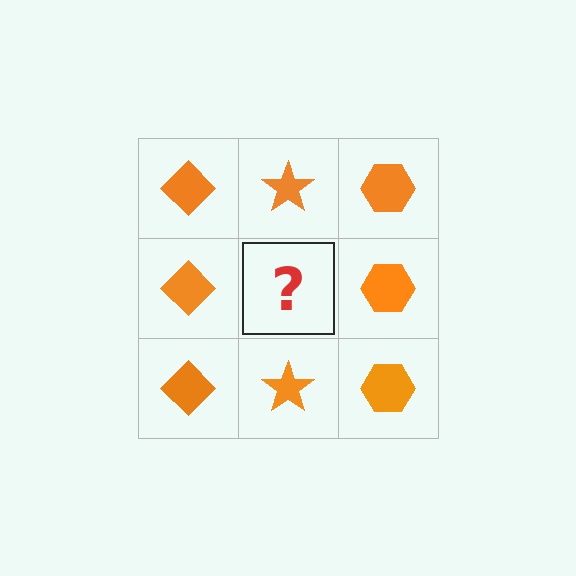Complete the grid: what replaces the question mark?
The question mark should be replaced with an orange star.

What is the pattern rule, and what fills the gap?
The rule is that each column has a consistent shape. The gap should be filled with an orange star.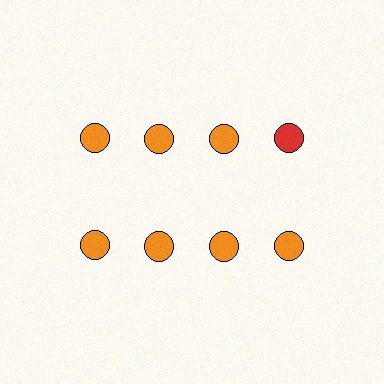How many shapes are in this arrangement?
There are 8 shapes arranged in a grid pattern.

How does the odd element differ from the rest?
It has a different color: red instead of orange.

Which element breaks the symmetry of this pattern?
The red circle in the top row, second from right column breaks the symmetry. All other shapes are orange circles.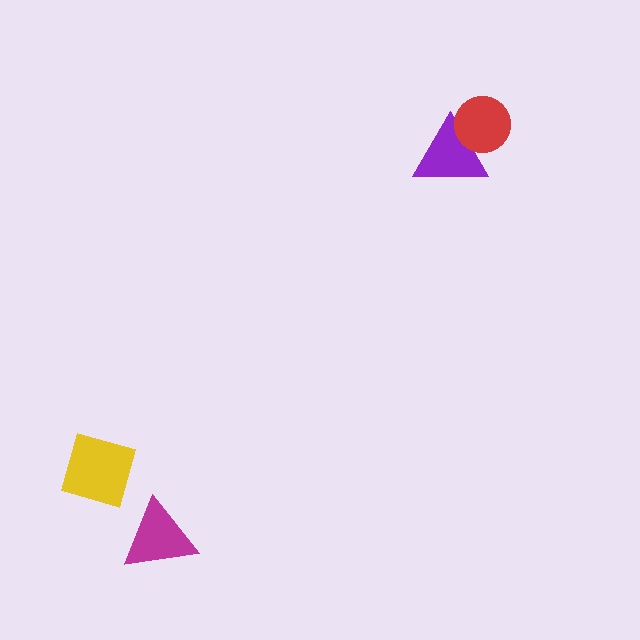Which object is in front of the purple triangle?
The red circle is in front of the purple triangle.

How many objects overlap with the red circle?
1 object overlaps with the red circle.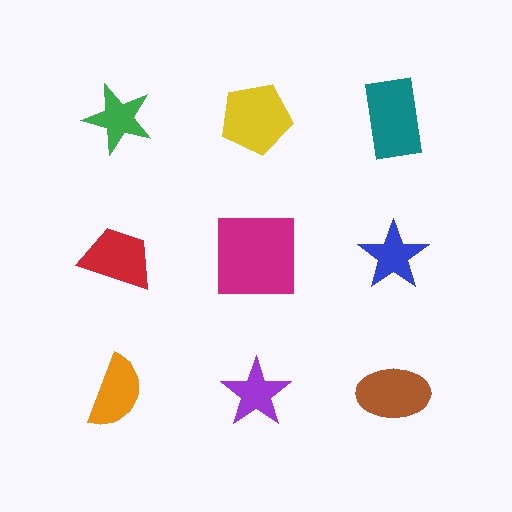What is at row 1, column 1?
A green star.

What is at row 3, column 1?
An orange semicircle.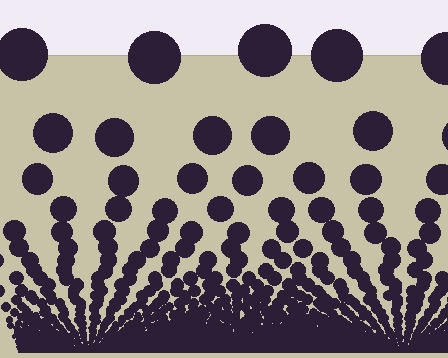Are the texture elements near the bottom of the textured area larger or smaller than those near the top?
Smaller. The gradient is inverted — elements near the bottom are smaller and denser.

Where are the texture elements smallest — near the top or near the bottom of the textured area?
Near the bottom.